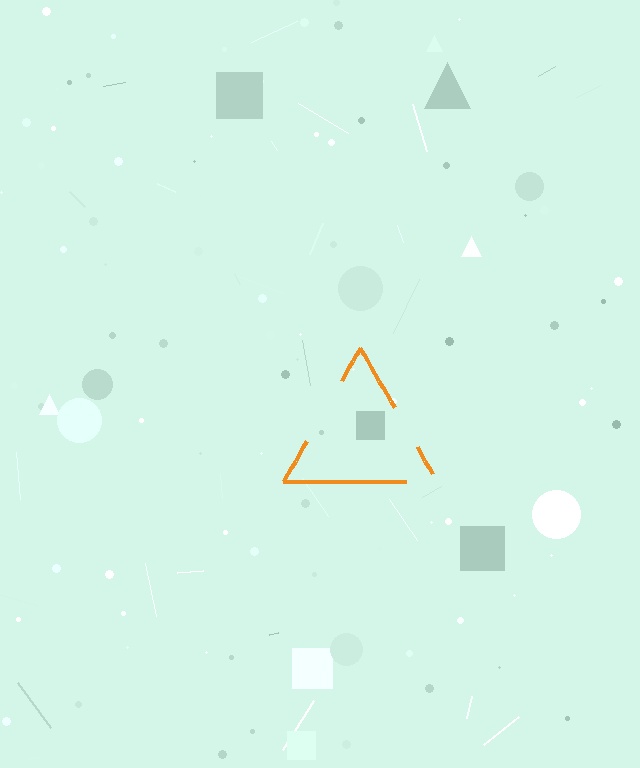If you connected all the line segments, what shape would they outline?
They would outline a triangle.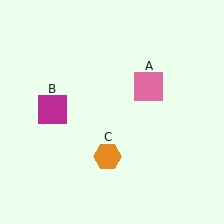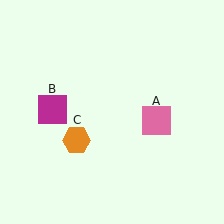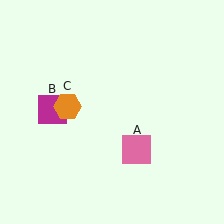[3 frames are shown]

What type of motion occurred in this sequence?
The pink square (object A), orange hexagon (object C) rotated clockwise around the center of the scene.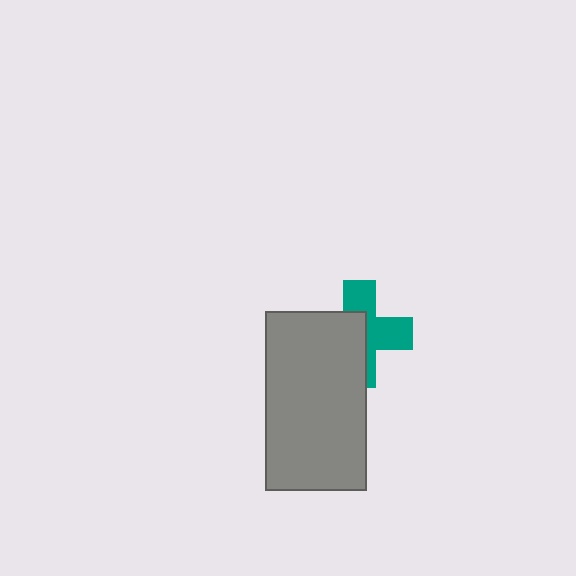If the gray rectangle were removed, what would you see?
You would see the complete teal cross.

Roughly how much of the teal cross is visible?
About half of it is visible (roughly 48%).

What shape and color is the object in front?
The object in front is a gray rectangle.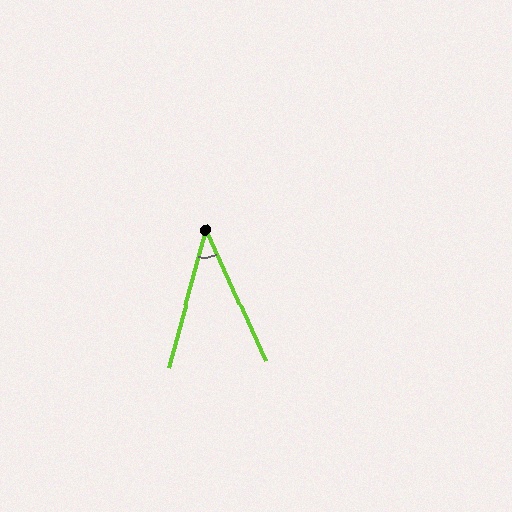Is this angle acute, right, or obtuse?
It is acute.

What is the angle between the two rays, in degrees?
Approximately 40 degrees.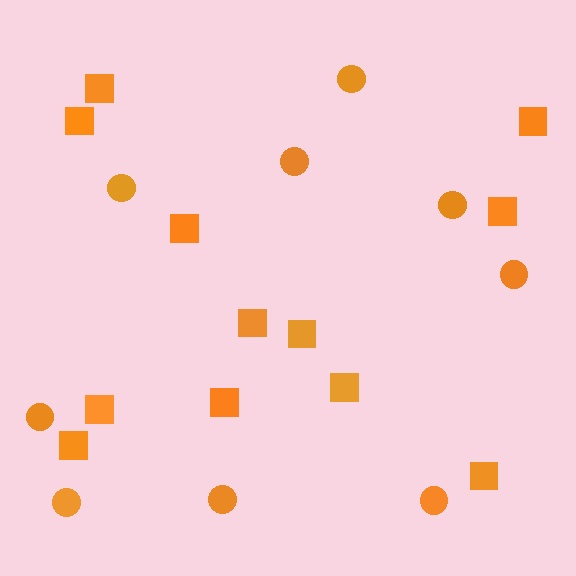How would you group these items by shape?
There are 2 groups: one group of squares (12) and one group of circles (9).